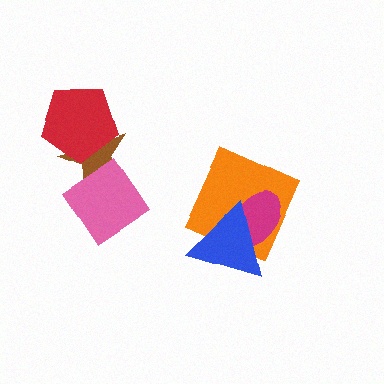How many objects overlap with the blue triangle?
2 objects overlap with the blue triangle.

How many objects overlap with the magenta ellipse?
2 objects overlap with the magenta ellipse.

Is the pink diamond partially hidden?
No, no other shape covers it.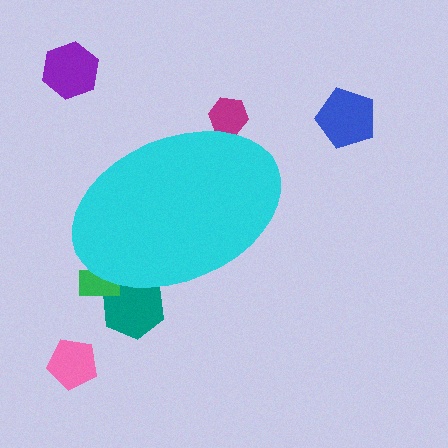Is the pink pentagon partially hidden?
No, the pink pentagon is fully visible.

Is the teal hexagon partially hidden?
Yes, the teal hexagon is partially hidden behind the cyan ellipse.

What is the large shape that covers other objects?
A cyan ellipse.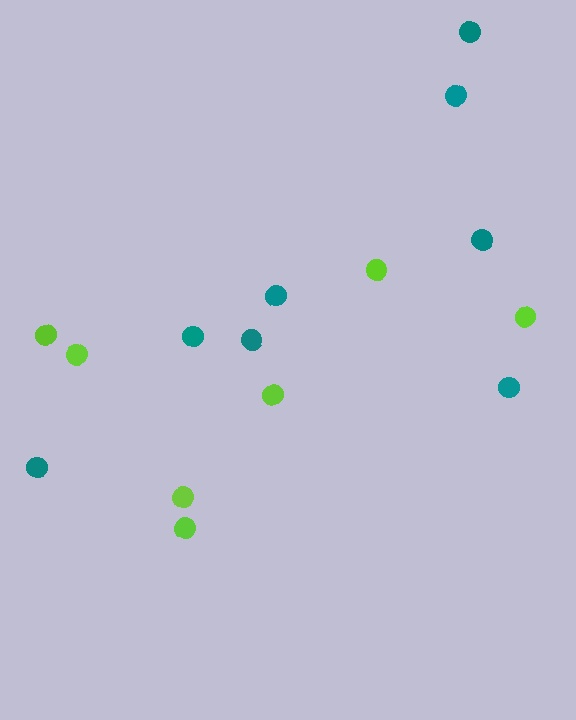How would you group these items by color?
There are 2 groups: one group of lime circles (7) and one group of teal circles (8).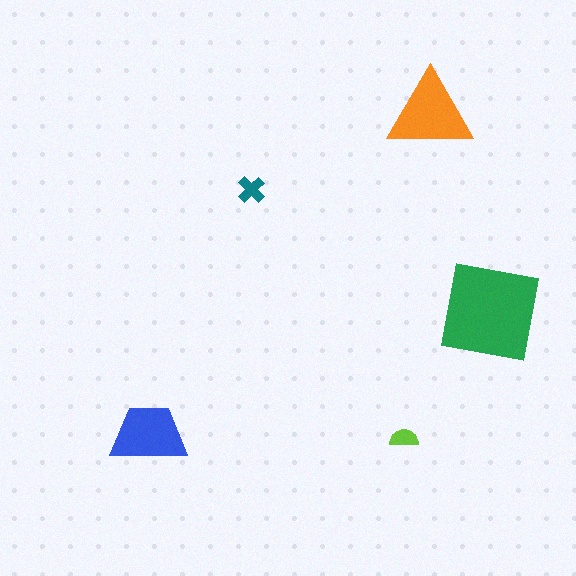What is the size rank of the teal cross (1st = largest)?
4th.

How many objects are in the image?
There are 5 objects in the image.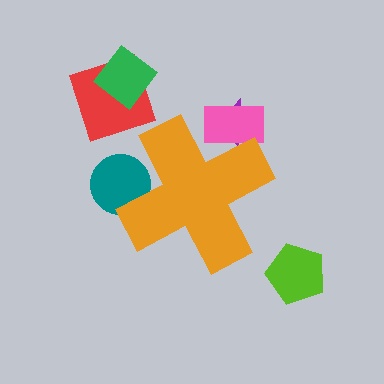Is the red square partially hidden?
No, the red square is fully visible.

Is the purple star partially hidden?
Yes, the purple star is partially hidden behind the orange cross.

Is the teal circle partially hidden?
Yes, the teal circle is partially hidden behind the orange cross.